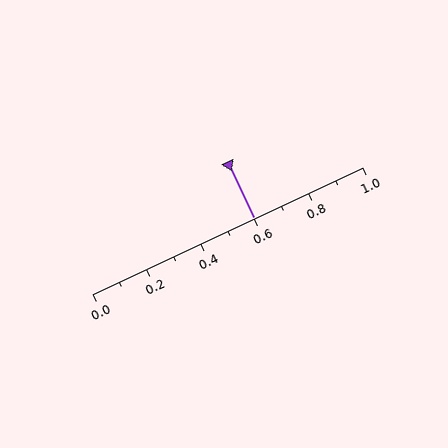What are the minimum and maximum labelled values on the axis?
The axis runs from 0.0 to 1.0.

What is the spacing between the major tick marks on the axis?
The major ticks are spaced 0.2 apart.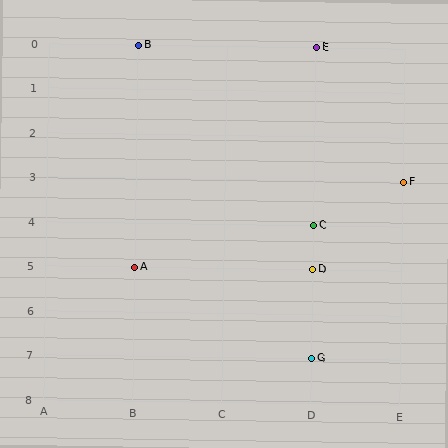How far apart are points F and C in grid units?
Points F and C are 1 column and 1 row apart (about 1.4 grid units diagonally).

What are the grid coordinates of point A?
Point A is at grid coordinates (B, 5).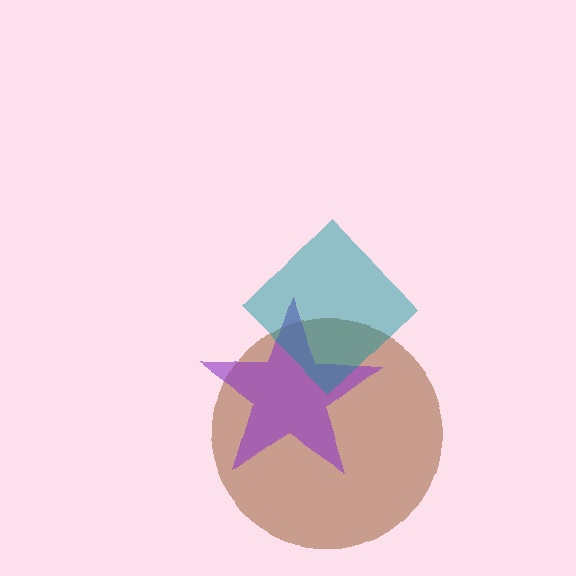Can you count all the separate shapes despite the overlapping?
Yes, there are 3 separate shapes.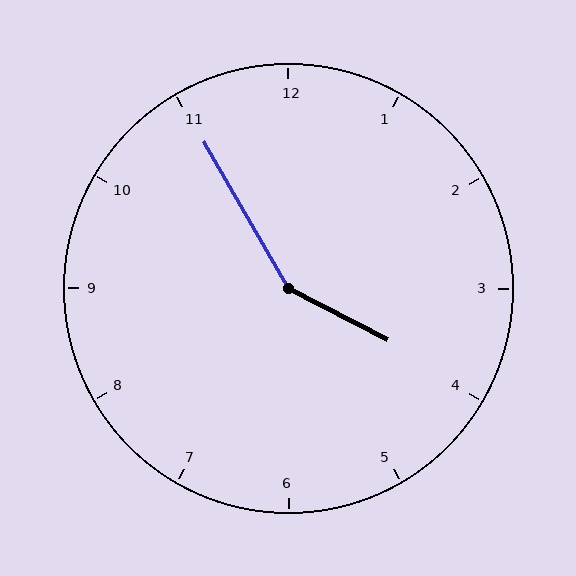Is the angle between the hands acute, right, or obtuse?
It is obtuse.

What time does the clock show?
3:55.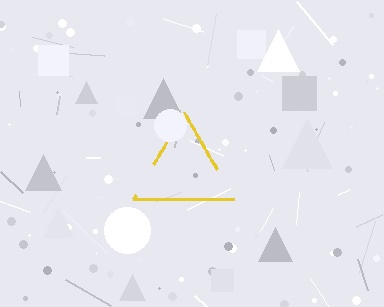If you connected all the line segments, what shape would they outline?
They would outline a triangle.